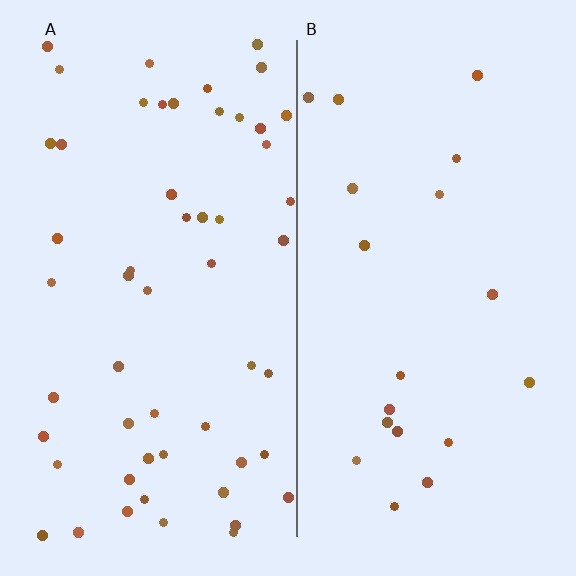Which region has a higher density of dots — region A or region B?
A (the left).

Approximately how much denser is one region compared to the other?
Approximately 2.8× — region A over region B.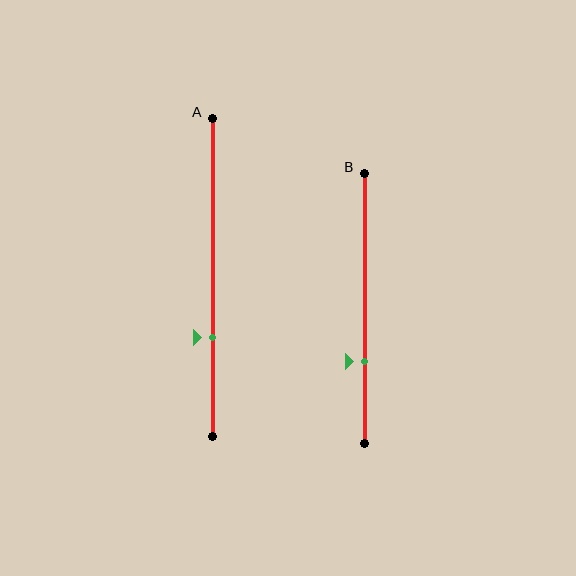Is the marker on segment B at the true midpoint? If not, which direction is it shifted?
No, the marker on segment B is shifted downward by about 19% of the segment length.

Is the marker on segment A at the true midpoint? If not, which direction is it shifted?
No, the marker on segment A is shifted downward by about 19% of the segment length.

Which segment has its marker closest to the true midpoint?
Segment A has its marker closest to the true midpoint.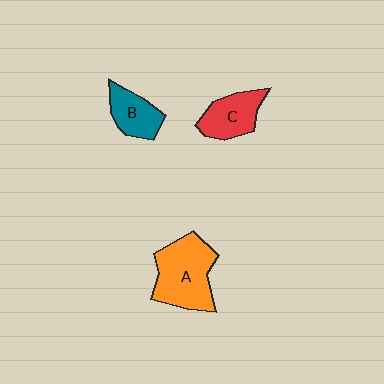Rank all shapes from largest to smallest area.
From largest to smallest: A (orange), C (red), B (teal).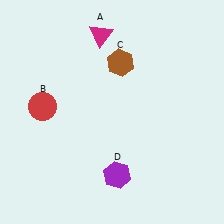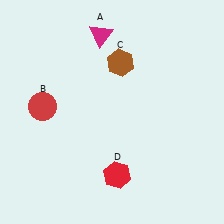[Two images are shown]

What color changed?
The hexagon (D) changed from purple in Image 1 to red in Image 2.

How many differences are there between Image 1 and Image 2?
There is 1 difference between the two images.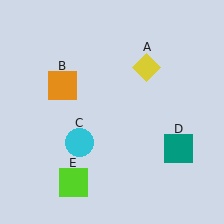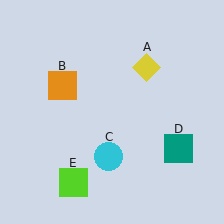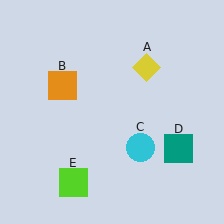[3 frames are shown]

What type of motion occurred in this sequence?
The cyan circle (object C) rotated counterclockwise around the center of the scene.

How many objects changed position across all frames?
1 object changed position: cyan circle (object C).